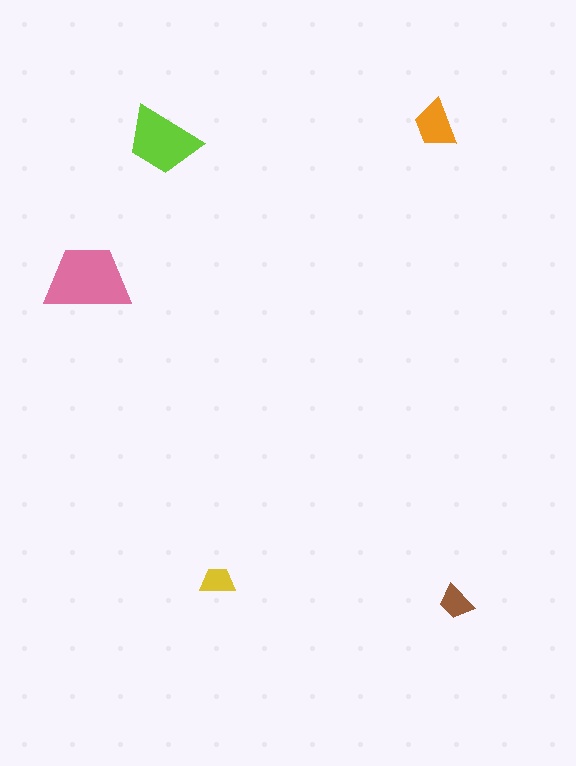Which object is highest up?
The orange trapezoid is topmost.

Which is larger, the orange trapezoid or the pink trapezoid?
The pink one.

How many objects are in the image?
There are 5 objects in the image.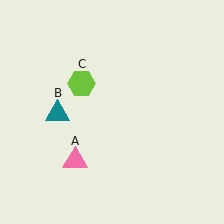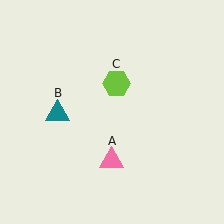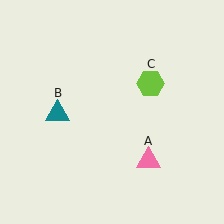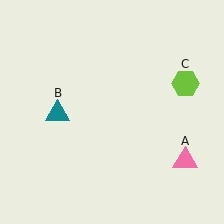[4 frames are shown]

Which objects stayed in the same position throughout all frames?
Teal triangle (object B) remained stationary.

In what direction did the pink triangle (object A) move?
The pink triangle (object A) moved right.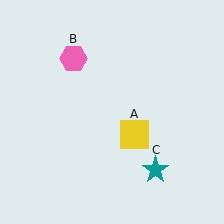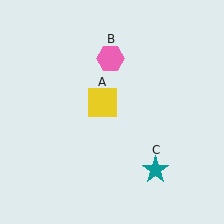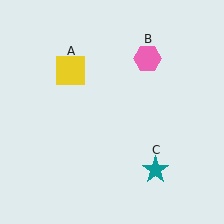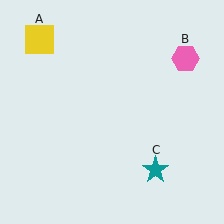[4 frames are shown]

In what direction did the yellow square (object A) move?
The yellow square (object A) moved up and to the left.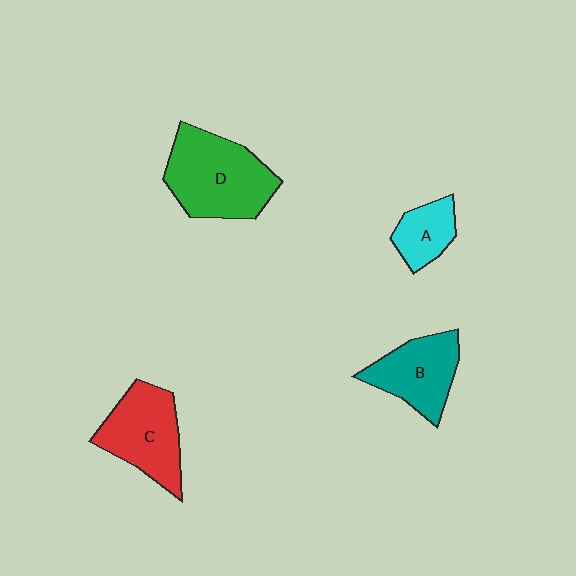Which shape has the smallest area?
Shape A (cyan).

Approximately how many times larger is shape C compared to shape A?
Approximately 1.9 times.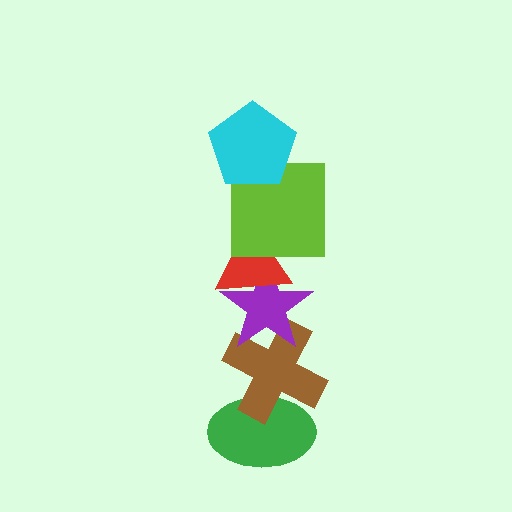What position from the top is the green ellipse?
The green ellipse is 6th from the top.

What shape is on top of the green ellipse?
The brown cross is on top of the green ellipse.